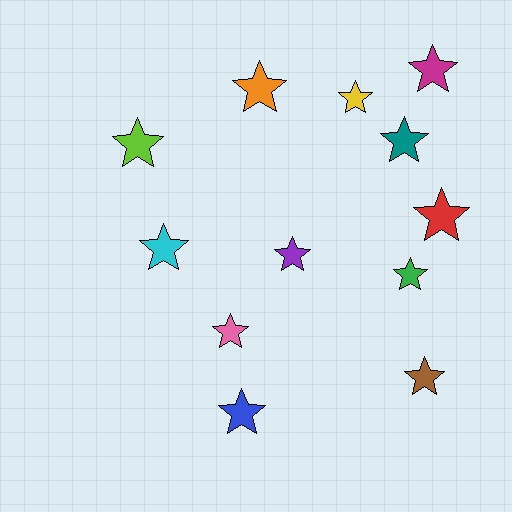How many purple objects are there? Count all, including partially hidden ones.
There is 1 purple object.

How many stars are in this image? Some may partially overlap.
There are 12 stars.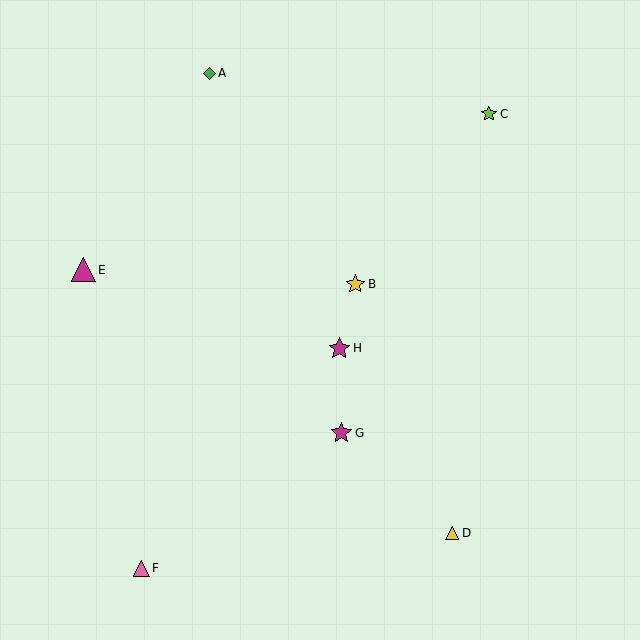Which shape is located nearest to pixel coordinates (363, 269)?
The yellow star (labeled B) at (355, 284) is nearest to that location.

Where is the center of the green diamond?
The center of the green diamond is at (209, 73).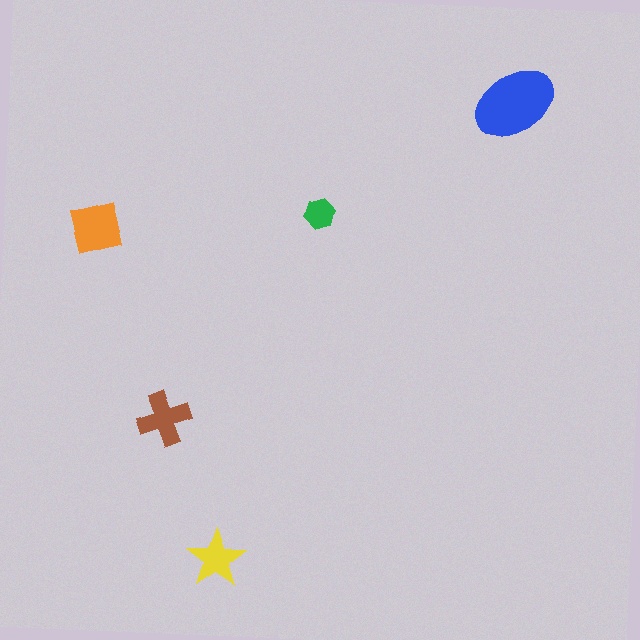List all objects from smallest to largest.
The green hexagon, the yellow star, the brown cross, the orange square, the blue ellipse.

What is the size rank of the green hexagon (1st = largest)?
5th.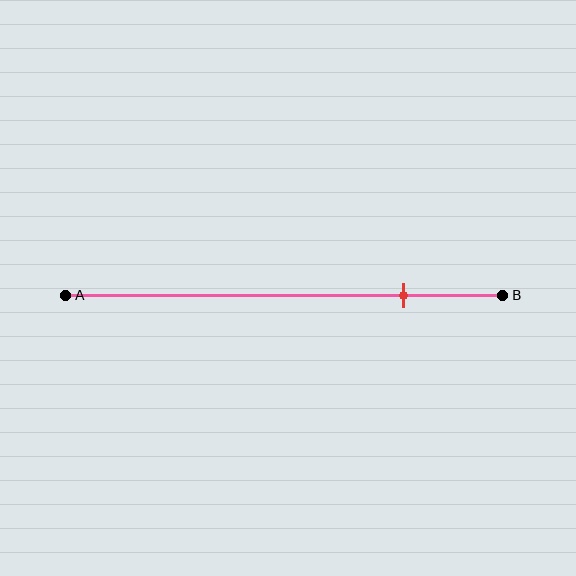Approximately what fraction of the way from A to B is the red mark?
The red mark is approximately 75% of the way from A to B.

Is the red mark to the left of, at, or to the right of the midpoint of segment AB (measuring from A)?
The red mark is to the right of the midpoint of segment AB.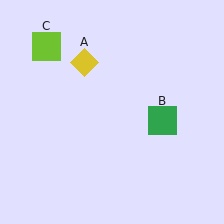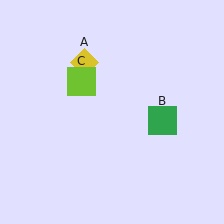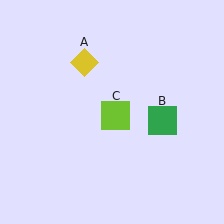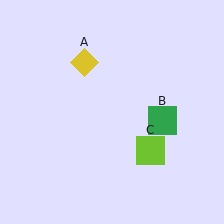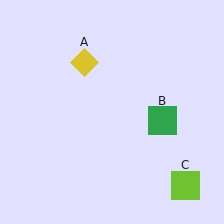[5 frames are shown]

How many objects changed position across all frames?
1 object changed position: lime square (object C).